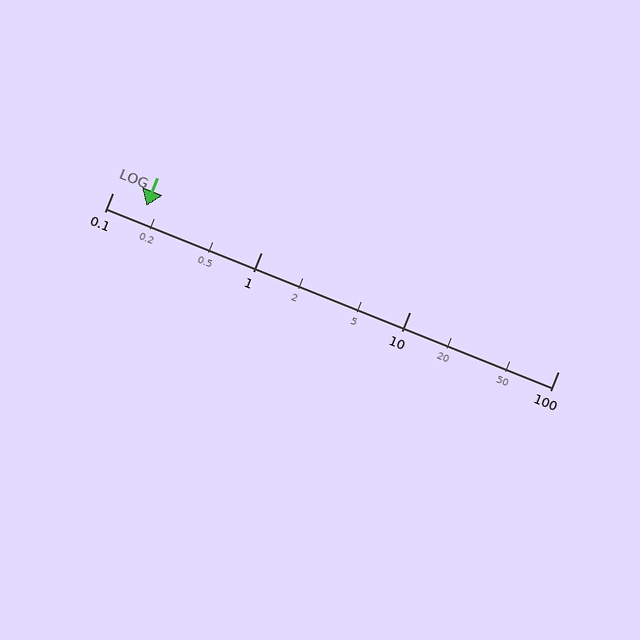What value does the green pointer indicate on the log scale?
The pointer indicates approximately 0.17.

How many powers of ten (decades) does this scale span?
The scale spans 3 decades, from 0.1 to 100.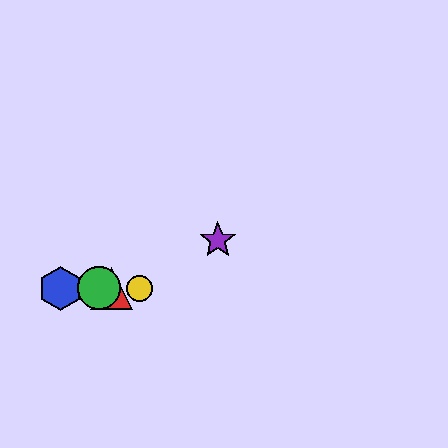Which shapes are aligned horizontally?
The red triangle, the blue hexagon, the green circle, the yellow circle are aligned horizontally.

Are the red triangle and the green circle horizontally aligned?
Yes, both are at y≈288.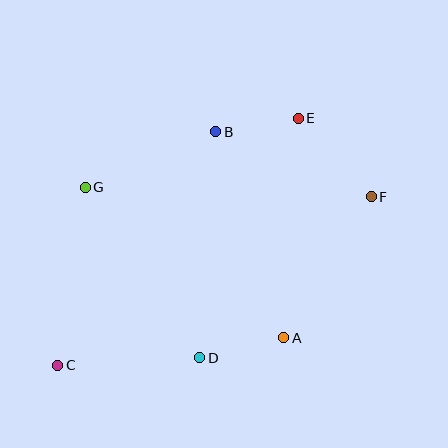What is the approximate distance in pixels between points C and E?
The distance between C and E is approximately 345 pixels.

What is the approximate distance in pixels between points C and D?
The distance between C and D is approximately 143 pixels.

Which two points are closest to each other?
Points B and E are closest to each other.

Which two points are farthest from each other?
Points C and F are farthest from each other.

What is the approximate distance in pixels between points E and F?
The distance between E and F is approximately 107 pixels.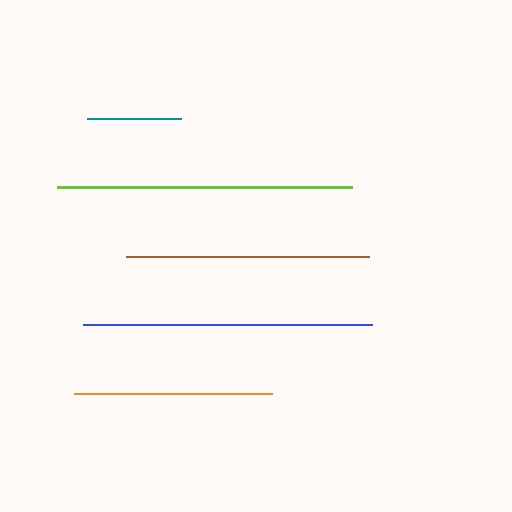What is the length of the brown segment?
The brown segment is approximately 243 pixels long.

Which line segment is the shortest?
The teal line is the shortest at approximately 94 pixels.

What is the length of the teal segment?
The teal segment is approximately 94 pixels long.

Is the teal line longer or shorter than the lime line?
The lime line is longer than the teal line.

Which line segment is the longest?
The lime line is the longest at approximately 295 pixels.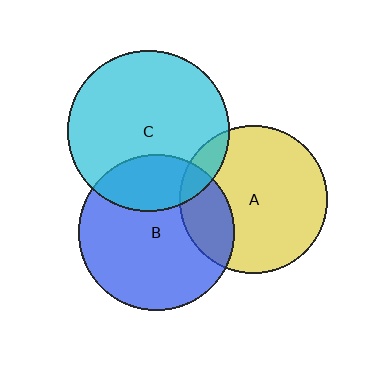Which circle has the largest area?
Circle C (cyan).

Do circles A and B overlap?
Yes.